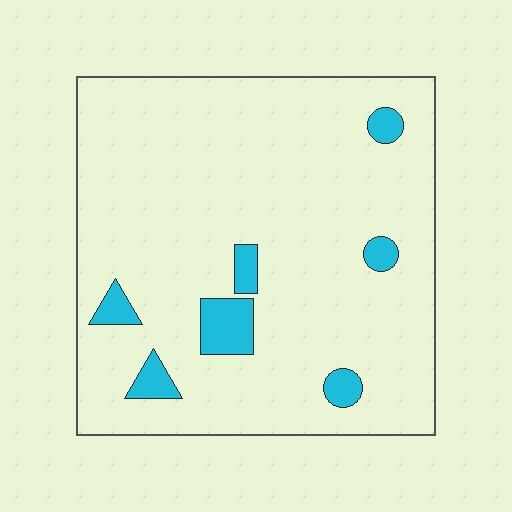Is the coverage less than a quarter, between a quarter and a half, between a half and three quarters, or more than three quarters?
Less than a quarter.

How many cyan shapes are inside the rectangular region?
7.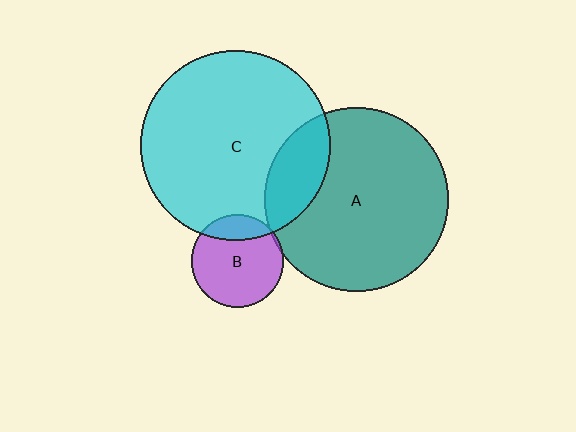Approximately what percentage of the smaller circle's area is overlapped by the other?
Approximately 5%.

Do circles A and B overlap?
Yes.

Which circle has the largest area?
Circle C (cyan).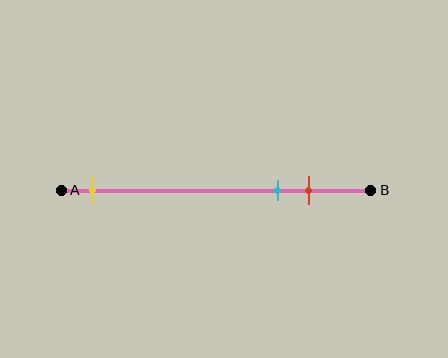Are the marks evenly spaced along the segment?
No, the marks are not evenly spaced.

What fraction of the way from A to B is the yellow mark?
The yellow mark is approximately 10% (0.1) of the way from A to B.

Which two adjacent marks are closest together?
The cyan and red marks are the closest adjacent pair.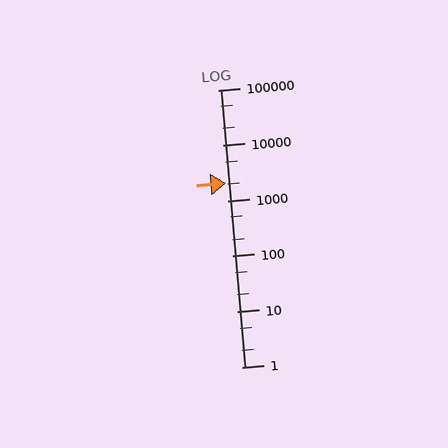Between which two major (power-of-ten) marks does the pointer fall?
The pointer is between 1000 and 10000.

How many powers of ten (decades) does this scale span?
The scale spans 5 decades, from 1 to 100000.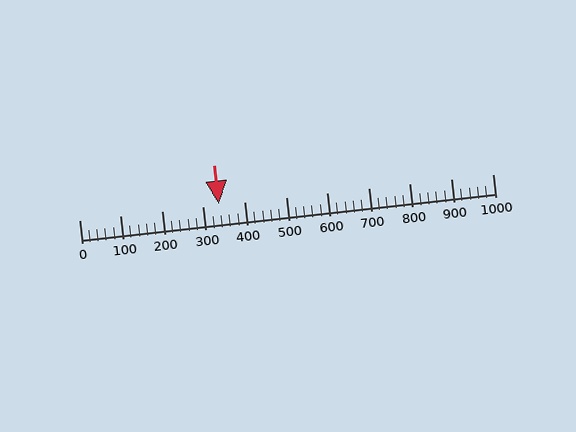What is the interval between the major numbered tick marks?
The major tick marks are spaced 100 units apart.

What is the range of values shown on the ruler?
The ruler shows values from 0 to 1000.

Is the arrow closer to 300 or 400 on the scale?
The arrow is closer to 300.